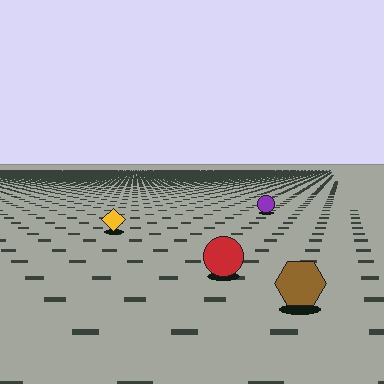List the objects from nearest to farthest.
From nearest to farthest: the brown hexagon, the red circle, the yellow diamond, the purple circle.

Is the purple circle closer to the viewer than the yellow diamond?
No. The yellow diamond is closer — you can tell from the texture gradient: the ground texture is coarser near it.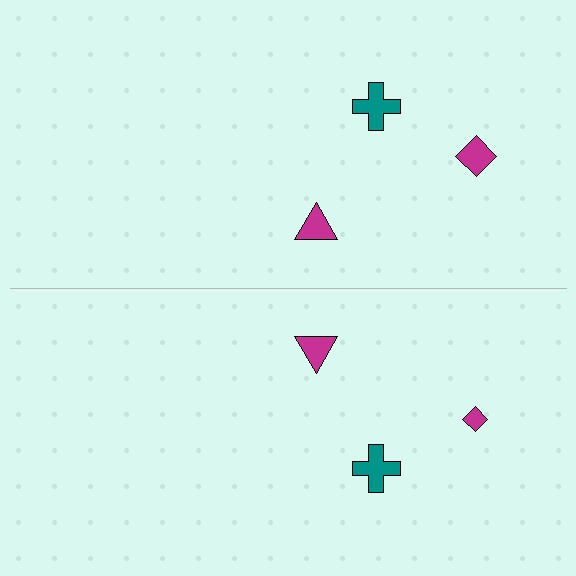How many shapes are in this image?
There are 6 shapes in this image.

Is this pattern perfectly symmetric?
No, the pattern is not perfectly symmetric. The magenta diamond on the bottom side has a different size than its mirror counterpart.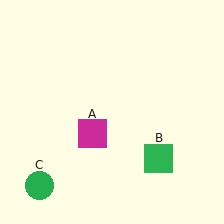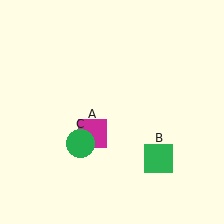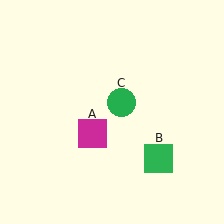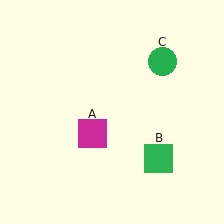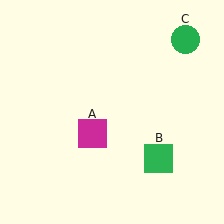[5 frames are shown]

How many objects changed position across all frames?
1 object changed position: green circle (object C).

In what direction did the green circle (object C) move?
The green circle (object C) moved up and to the right.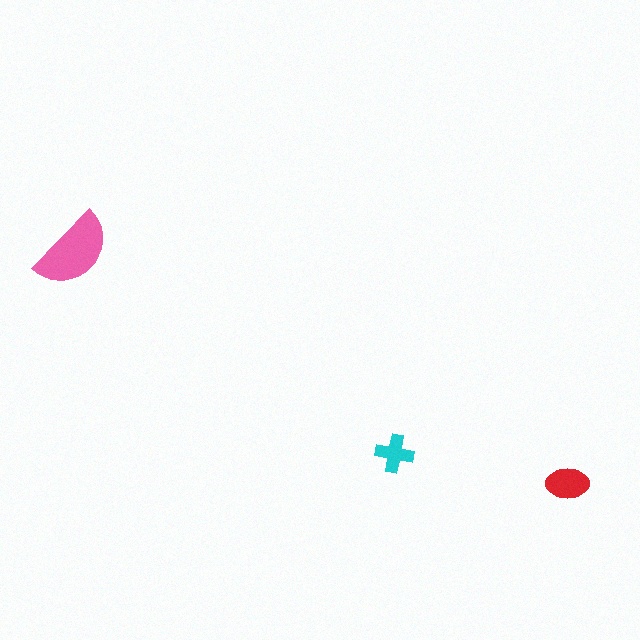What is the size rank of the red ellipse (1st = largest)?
2nd.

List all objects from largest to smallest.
The pink semicircle, the red ellipse, the cyan cross.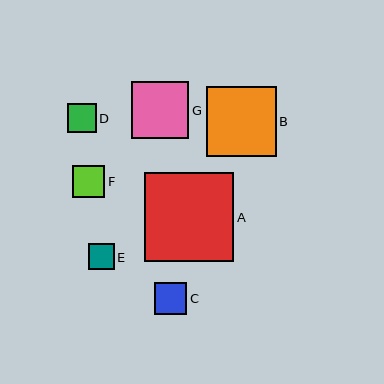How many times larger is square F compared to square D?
Square F is approximately 1.1 times the size of square D.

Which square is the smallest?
Square E is the smallest with a size of approximately 26 pixels.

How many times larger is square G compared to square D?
Square G is approximately 2.0 times the size of square D.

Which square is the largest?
Square A is the largest with a size of approximately 89 pixels.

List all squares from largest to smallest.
From largest to smallest: A, B, G, F, C, D, E.